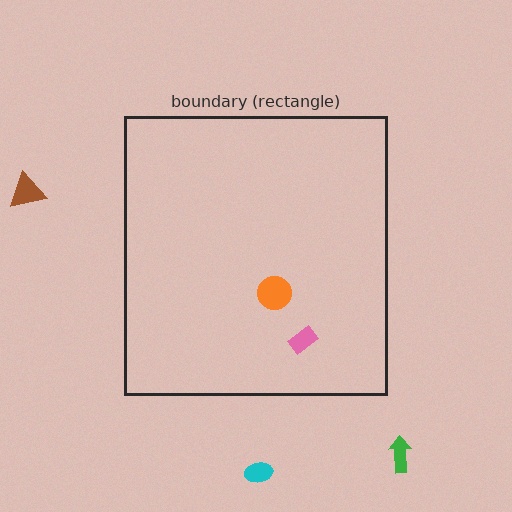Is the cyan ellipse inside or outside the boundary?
Outside.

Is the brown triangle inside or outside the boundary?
Outside.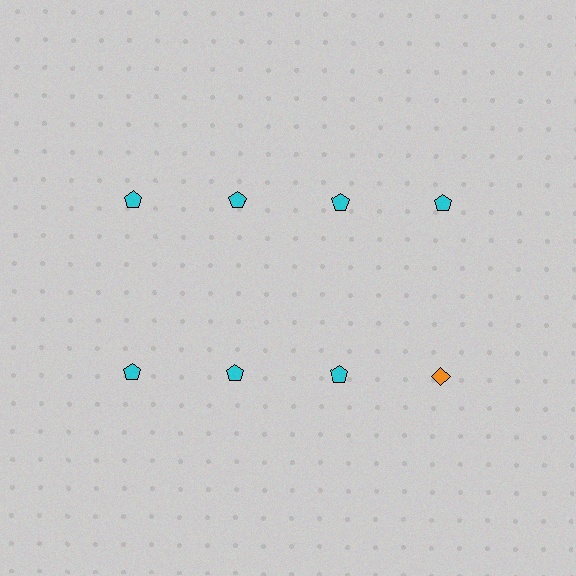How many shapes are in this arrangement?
There are 8 shapes arranged in a grid pattern.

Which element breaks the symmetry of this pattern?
The orange diamond in the second row, second from right column breaks the symmetry. All other shapes are cyan pentagons.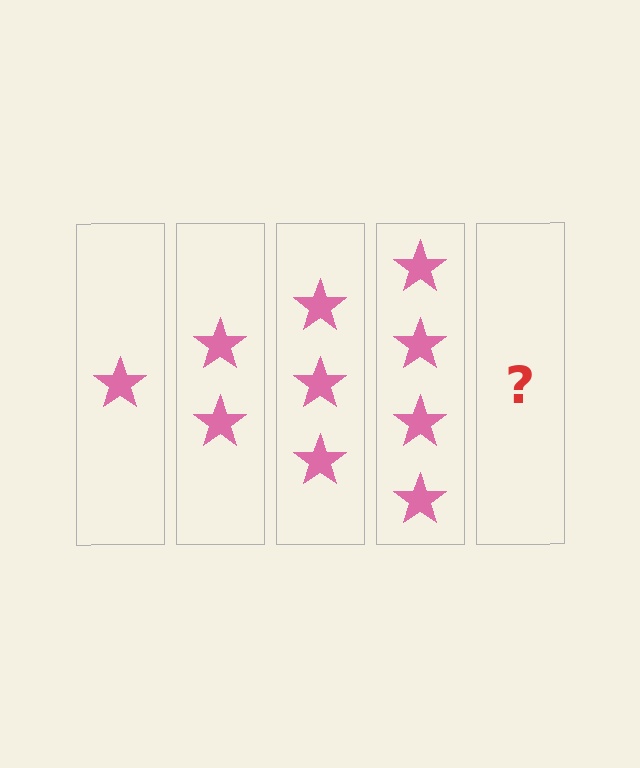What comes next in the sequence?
The next element should be 5 stars.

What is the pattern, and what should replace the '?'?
The pattern is that each step adds one more star. The '?' should be 5 stars.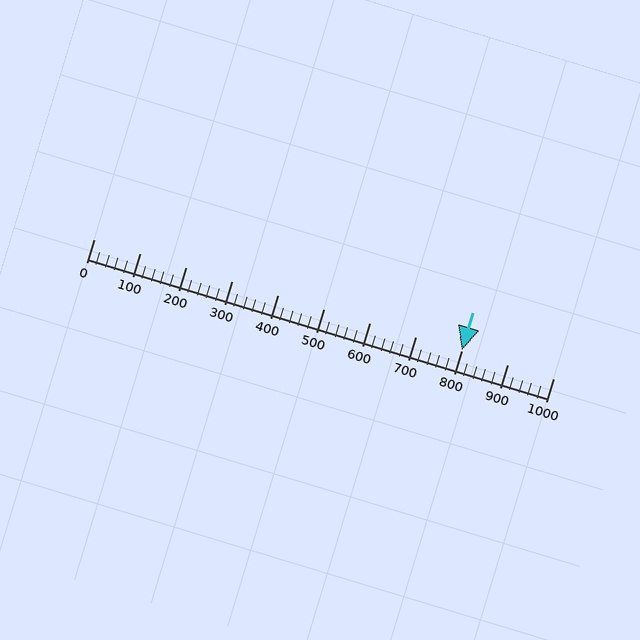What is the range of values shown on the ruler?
The ruler shows values from 0 to 1000.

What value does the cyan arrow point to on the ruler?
The cyan arrow points to approximately 800.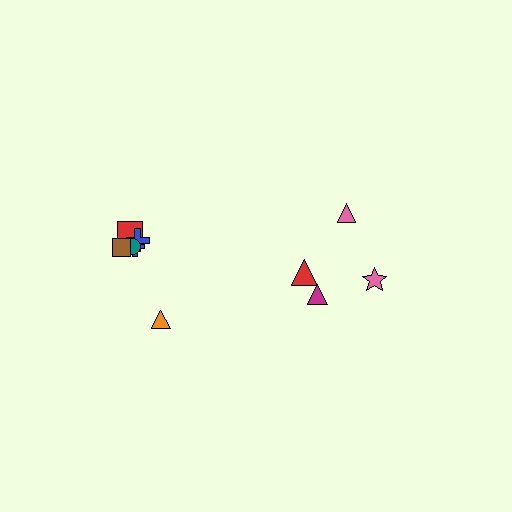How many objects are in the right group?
There are 4 objects.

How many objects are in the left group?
There are 6 objects.